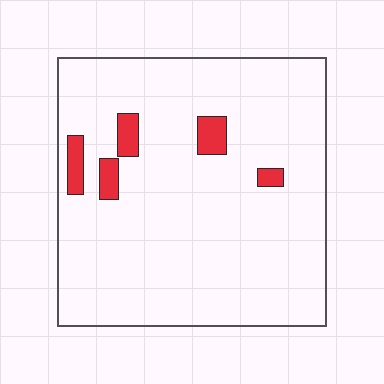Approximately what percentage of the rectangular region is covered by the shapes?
Approximately 5%.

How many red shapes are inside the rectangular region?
5.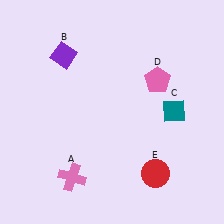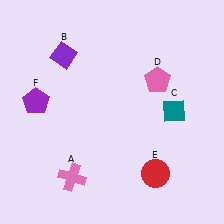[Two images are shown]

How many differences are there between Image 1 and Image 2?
There is 1 difference between the two images.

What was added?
A purple pentagon (F) was added in Image 2.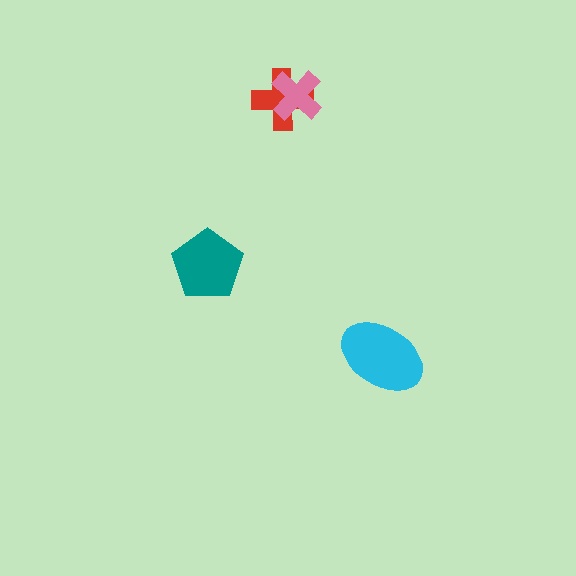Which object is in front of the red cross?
The pink cross is in front of the red cross.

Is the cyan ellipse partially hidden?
No, no other shape covers it.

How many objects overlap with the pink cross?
1 object overlaps with the pink cross.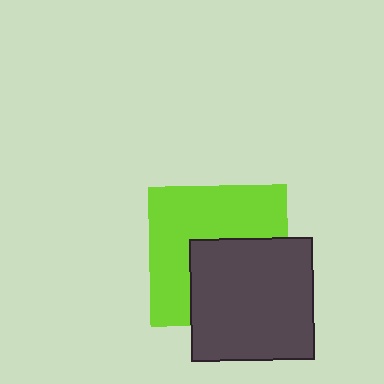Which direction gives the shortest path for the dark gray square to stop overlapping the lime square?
Moving toward the lower-right gives the shortest separation.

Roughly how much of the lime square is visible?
About half of it is visible (roughly 56%).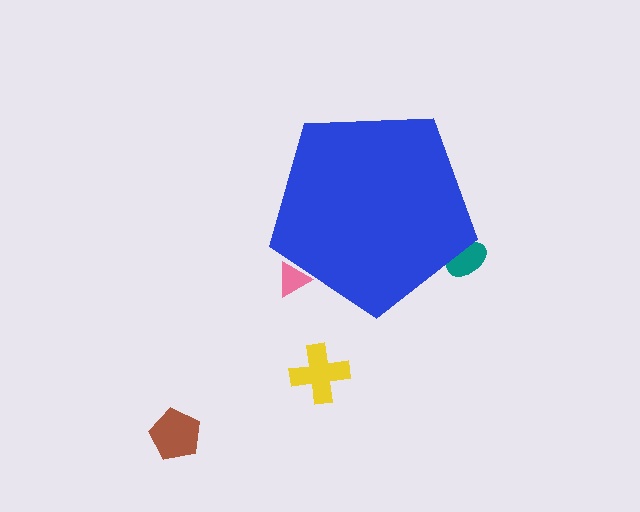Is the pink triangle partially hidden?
Yes, the pink triangle is partially hidden behind the blue pentagon.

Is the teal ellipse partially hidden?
Yes, the teal ellipse is partially hidden behind the blue pentagon.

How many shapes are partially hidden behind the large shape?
2 shapes are partially hidden.